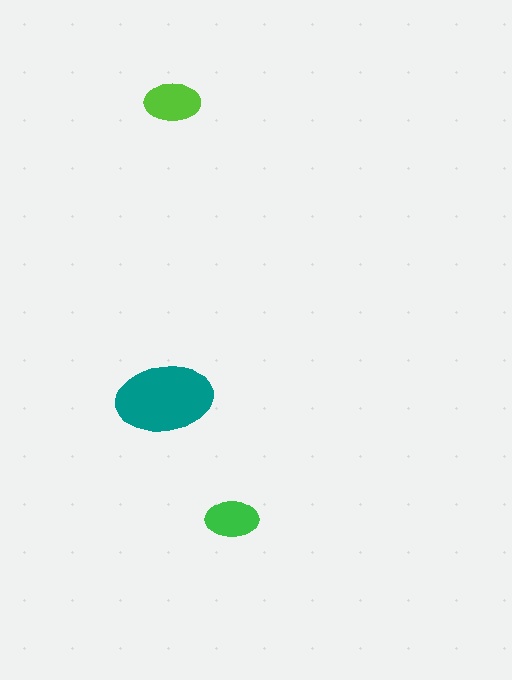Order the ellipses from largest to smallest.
the teal one, the lime one, the green one.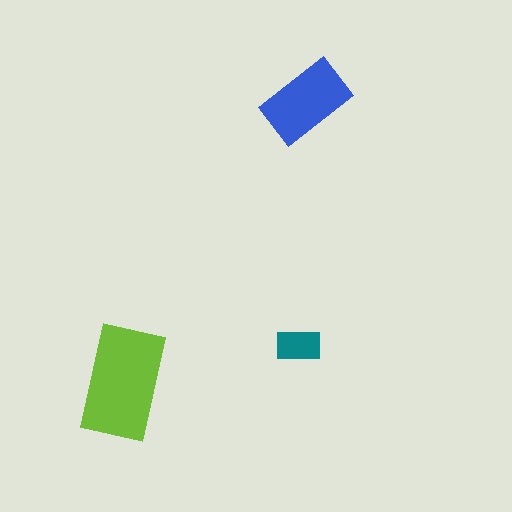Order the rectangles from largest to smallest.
the lime one, the blue one, the teal one.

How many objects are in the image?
There are 3 objects in the image.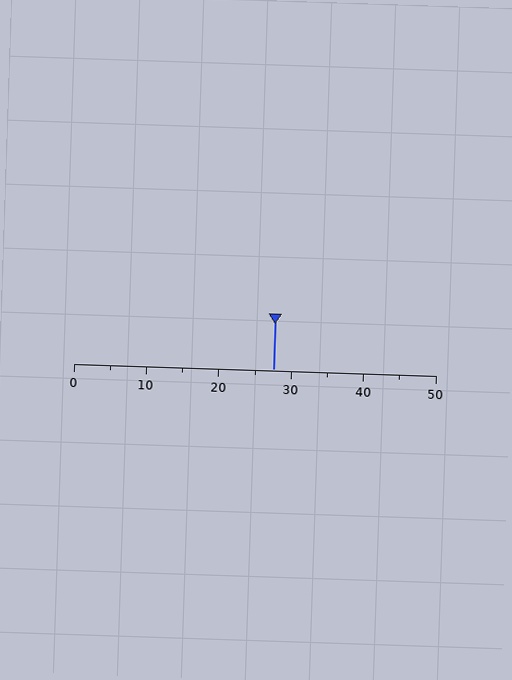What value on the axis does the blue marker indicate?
The marker indicates approximately 27.5.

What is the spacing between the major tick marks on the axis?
The major ticks are spaced 10 apart.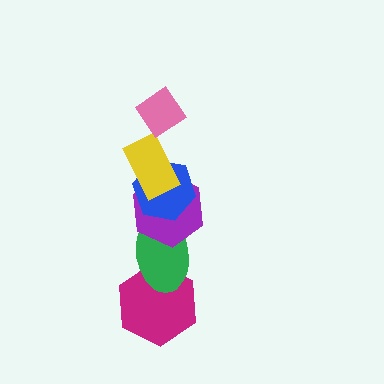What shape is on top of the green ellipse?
The purple hexagon is on top of the green ellipse.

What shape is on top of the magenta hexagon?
The green ellipse is on top of the magenta hexagon.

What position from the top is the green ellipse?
The green ellipse is 5th from the top.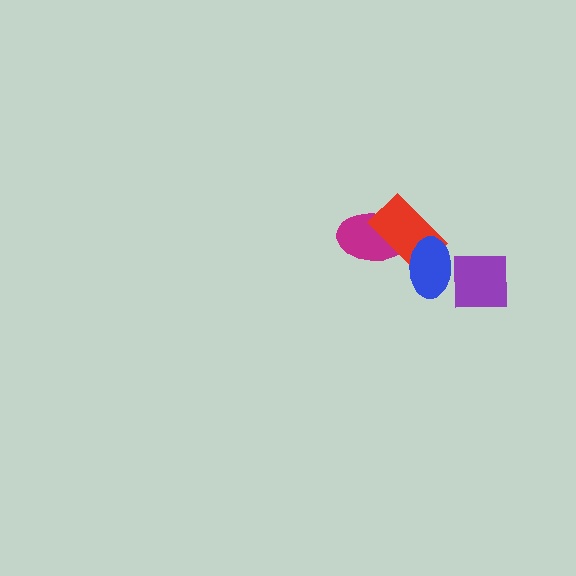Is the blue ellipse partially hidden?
No, no other shape covers it.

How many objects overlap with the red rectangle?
2 objects overlap with the red rectangle.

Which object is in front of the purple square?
The blue ellipse is in front of the purple square.